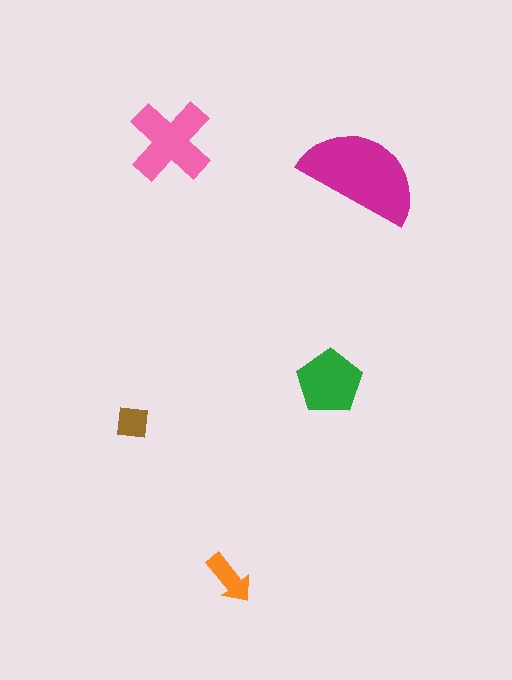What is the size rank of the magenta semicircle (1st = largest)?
1st.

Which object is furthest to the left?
The brown square is leftmost.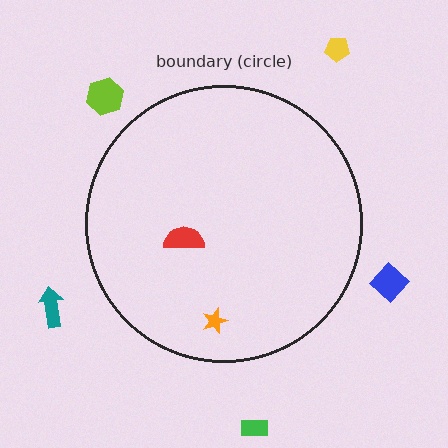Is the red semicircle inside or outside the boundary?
Inside.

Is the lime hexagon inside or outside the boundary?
Outside.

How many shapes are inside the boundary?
2 inside, 5 outside.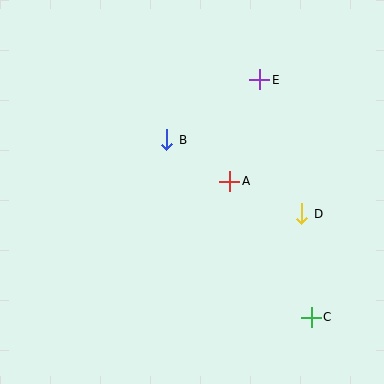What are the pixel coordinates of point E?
Point E is at (260, 80).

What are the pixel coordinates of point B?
Point B is at (167, 140).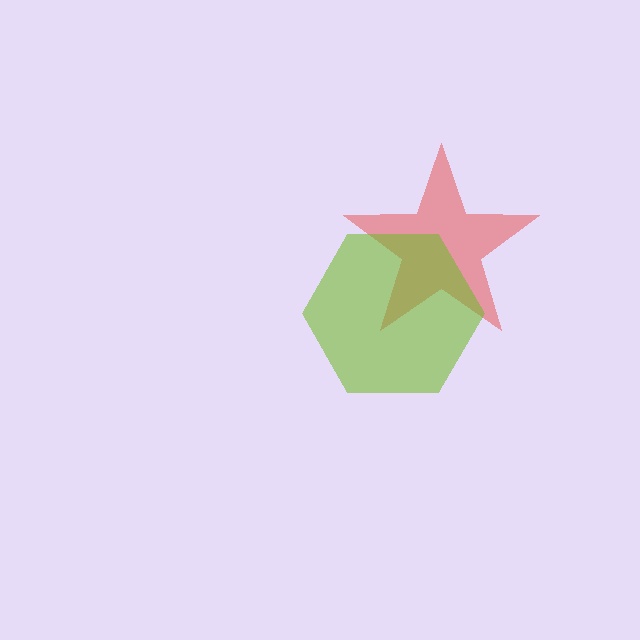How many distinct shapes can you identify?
There are 2 distinct shapes: a red star, a lime hexagon.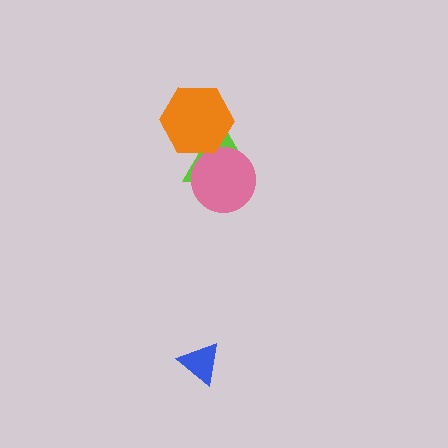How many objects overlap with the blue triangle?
0 objects overlap with the blue triangle.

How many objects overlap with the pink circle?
1 object overlaps with the pink circle.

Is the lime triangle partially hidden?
Yes, it is partially covered by another shape.